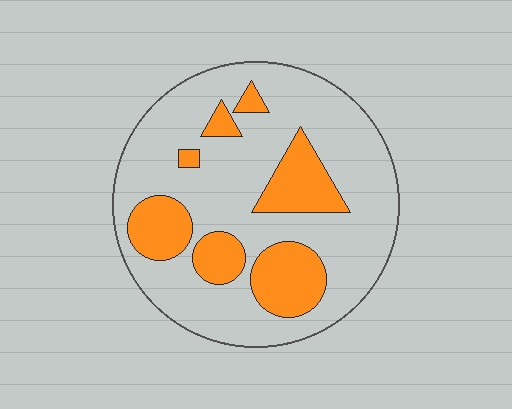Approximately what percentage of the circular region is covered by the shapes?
Approximately 25%.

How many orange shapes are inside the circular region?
7.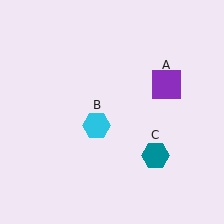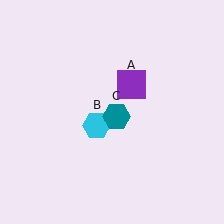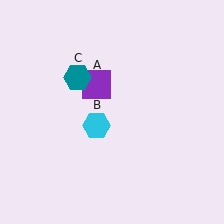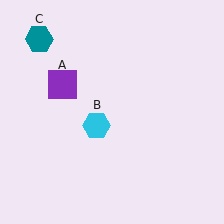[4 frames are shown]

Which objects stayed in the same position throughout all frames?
Cyan hexagon (object B) remained stationary.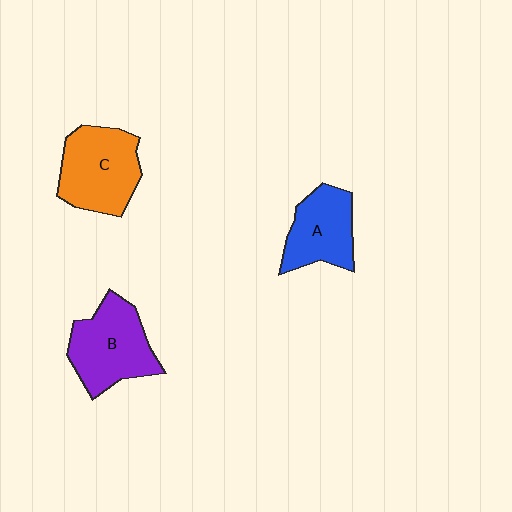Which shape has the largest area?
Shape C (orange).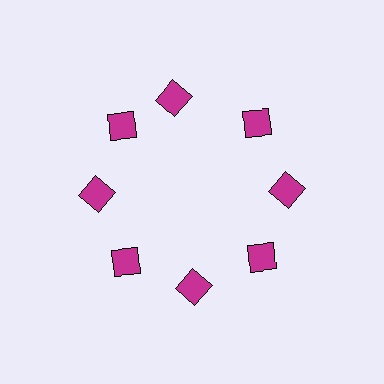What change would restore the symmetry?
The symmetry would be restored by rotating it back into even spacing with its neighbors so that all 8 squares sit at equal angles and equal distance from the center.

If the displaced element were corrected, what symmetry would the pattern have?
It would have 8-fold rotational symmetry — the pattern would map onto itself every 45 degrees.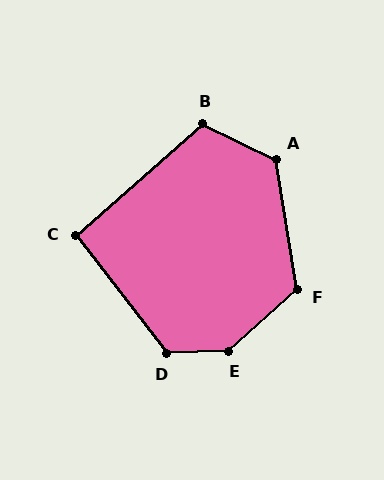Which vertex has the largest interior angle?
E, at approximately 141 degrees.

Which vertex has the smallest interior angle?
C, at approximately 94 degrees.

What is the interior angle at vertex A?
Approximately 125 degrees (obtuse).